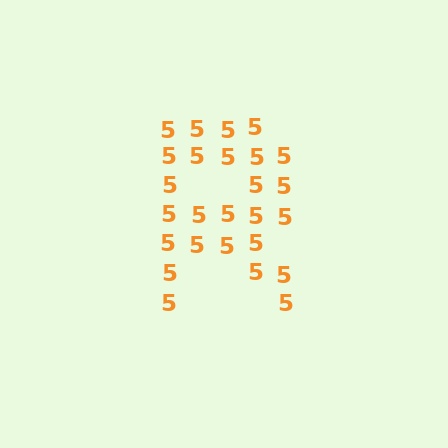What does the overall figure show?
The overall figure shows the letter R.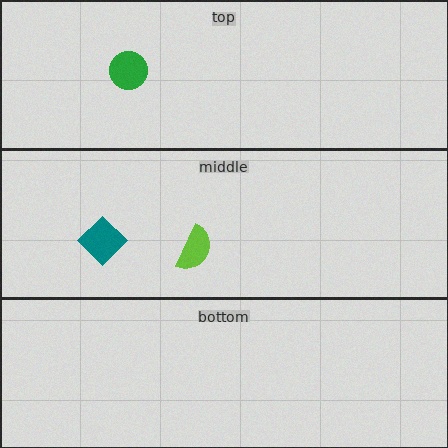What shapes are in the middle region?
The lime semicircle, the teal diamond.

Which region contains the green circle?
The top region.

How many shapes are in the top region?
1.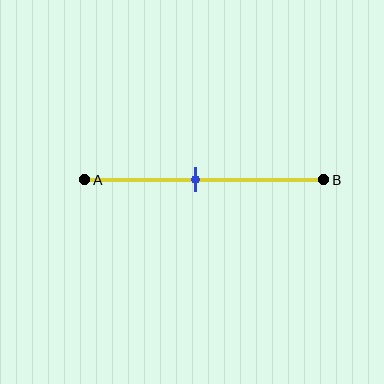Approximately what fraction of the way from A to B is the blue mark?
The blue mark is approximately 45% of the way from A to B.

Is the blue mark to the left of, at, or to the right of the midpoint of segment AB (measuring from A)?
The blue mark is to the left of the midpoint of segment AB.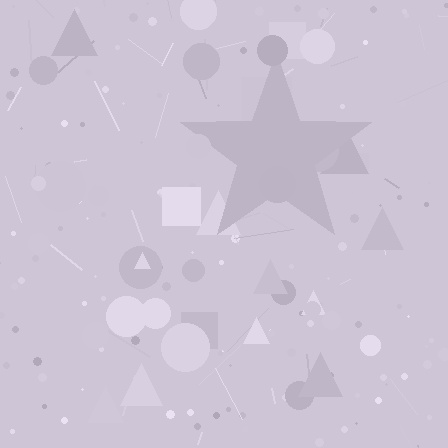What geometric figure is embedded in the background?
A star is embedded in the background.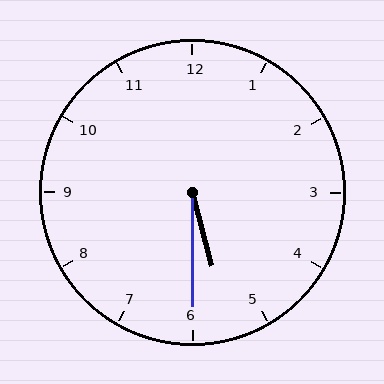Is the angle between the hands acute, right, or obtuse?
It is acute.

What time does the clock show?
5:30.